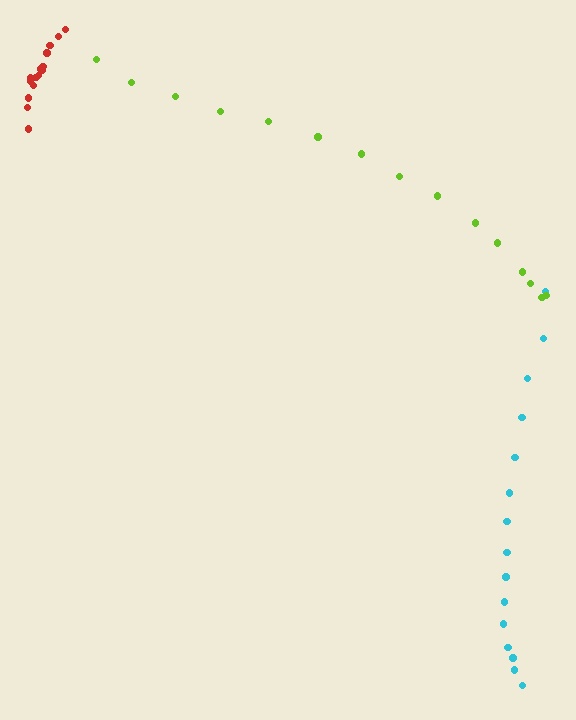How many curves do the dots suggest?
There are 3 distinct paths.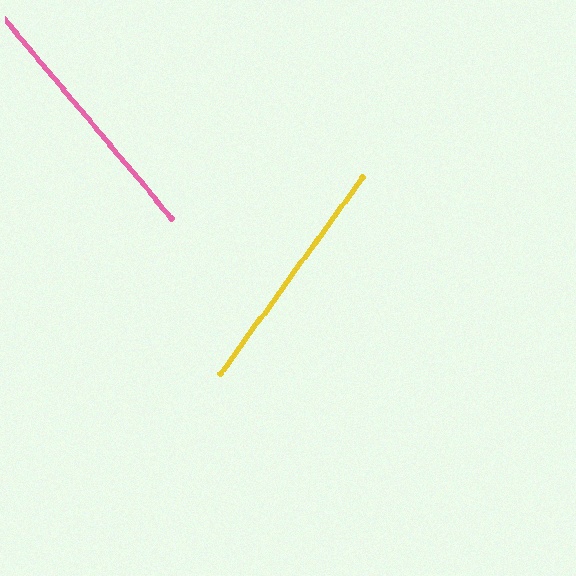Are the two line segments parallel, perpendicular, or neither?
Neither parallel nor perpendicular — they differ by about 76°.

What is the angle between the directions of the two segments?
Approximately 76 degrees.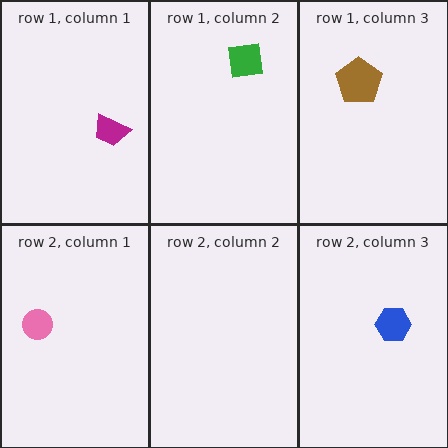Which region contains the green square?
The row 1, column 2 region.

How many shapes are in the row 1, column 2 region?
1.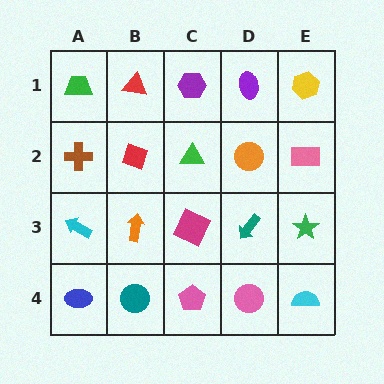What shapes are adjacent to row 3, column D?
An orange circle (row 2, column D), a pink circle (row 4, column D), a magenta square (row 3, column C), a green star (row 3, column E).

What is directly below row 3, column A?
A blue ellipse.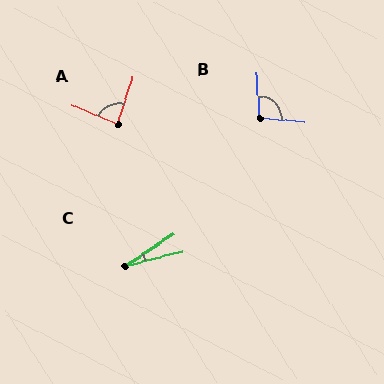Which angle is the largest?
B, at approximately 99 degrees.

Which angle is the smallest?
C, at approximately 19 degrees.